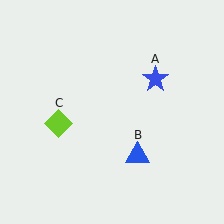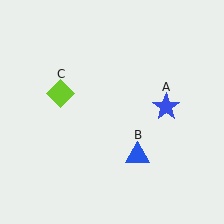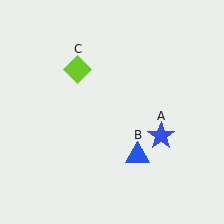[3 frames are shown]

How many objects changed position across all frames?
2 objects changed position: blue star (object A), lime diamond (object C).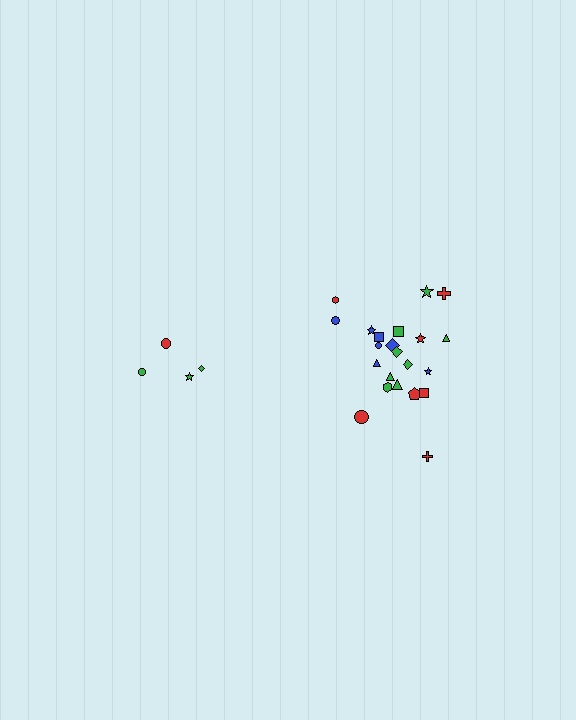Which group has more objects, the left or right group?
The right group.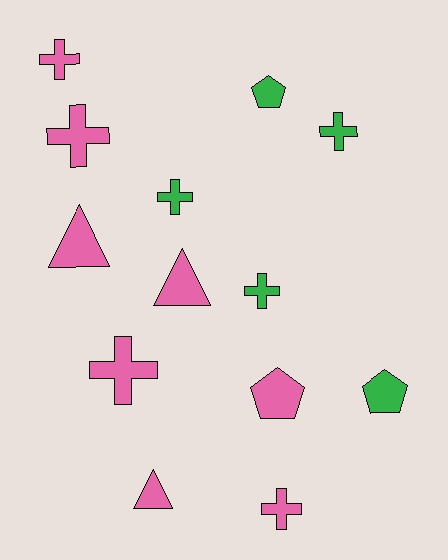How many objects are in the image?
There are 13 objects.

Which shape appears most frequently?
Cross, with 7 objects.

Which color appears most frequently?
Pink, with 8 objects.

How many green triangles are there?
There are no green triangles.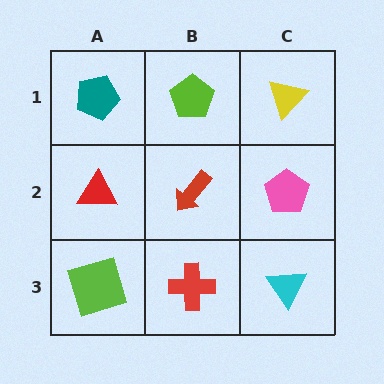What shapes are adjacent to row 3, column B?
A red arrow (row 2, column B), a lime square (row 3, column A), a cyan triangle (row 3, column C).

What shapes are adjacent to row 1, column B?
A red arrow (row 2, column B), a teal pentagon (row 1, column A), a yellow triangle (row 1, column C).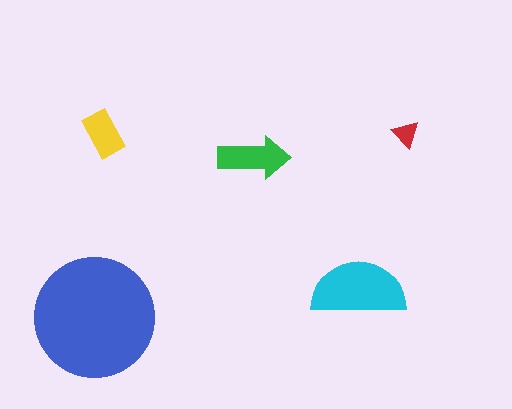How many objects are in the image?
There are 5 objects in the image.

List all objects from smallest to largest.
The red triangle, the yellow rectangle, the green arrow, the cyan semicircle, the blue circle.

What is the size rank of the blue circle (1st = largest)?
1st.